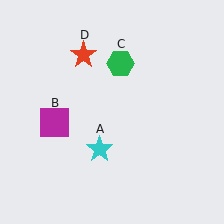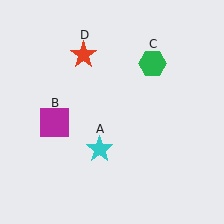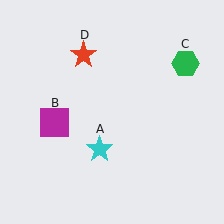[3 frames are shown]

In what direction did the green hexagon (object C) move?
The green hexagon (object C) moved right.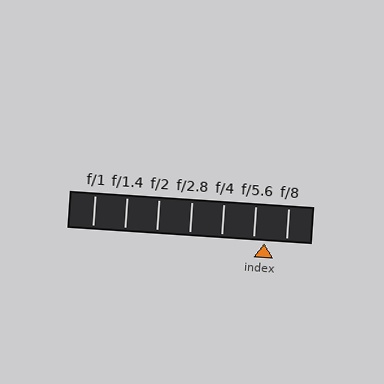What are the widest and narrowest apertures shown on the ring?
The widest aperture shown is f/1 and the narrowest is f/8.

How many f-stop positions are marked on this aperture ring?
There are 7 f-stop positions marked.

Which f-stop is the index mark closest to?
The index mark is closest to f/5.6.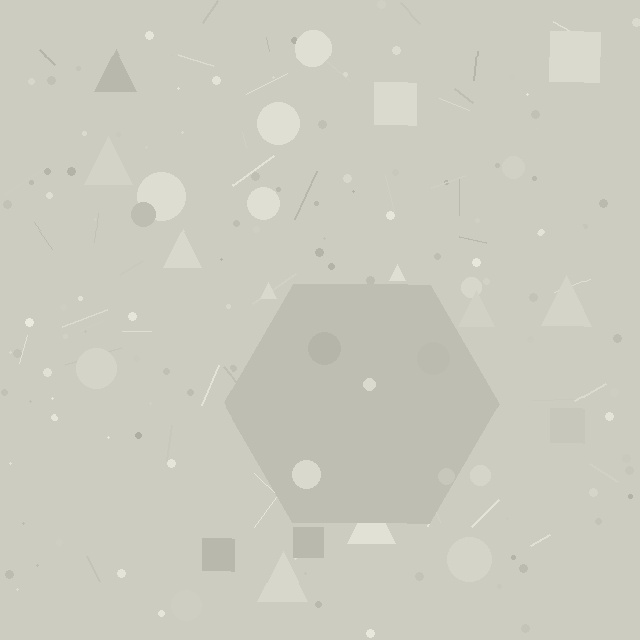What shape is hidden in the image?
A hexagon is hidden in the image.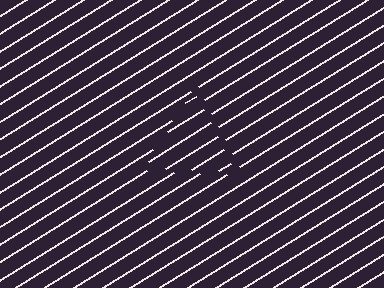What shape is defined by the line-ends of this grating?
An illusory triangle. The interior of the shape contains the same grating, shifted by half a period — the contour is defined by the phase discontinuity where line-ends from the inner and outer gratings abut.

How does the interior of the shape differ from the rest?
The interior of the shape contains the same grating, shifted by half a period — the contour is defined by the phase discontinuity where line-ends from the inner and outer gratings abut.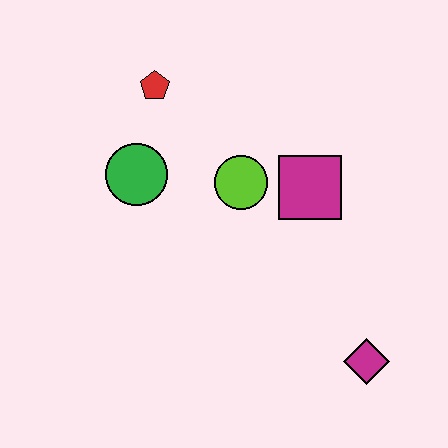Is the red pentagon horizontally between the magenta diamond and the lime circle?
No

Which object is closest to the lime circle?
The magenta square is closest to the lime circle.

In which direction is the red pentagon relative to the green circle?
The red pentagon is above the green circle.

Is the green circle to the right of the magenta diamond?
No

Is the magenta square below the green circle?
Yes